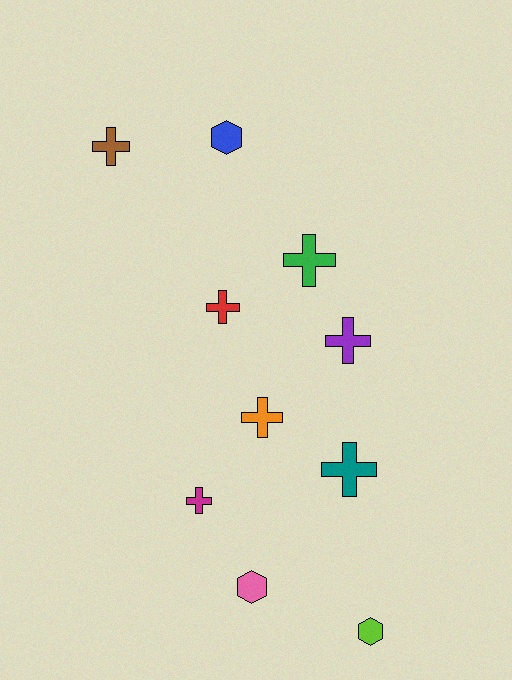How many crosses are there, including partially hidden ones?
There are 7 crosses.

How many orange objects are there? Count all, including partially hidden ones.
There is 1 orange object.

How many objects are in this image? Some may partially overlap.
There are 10 objects.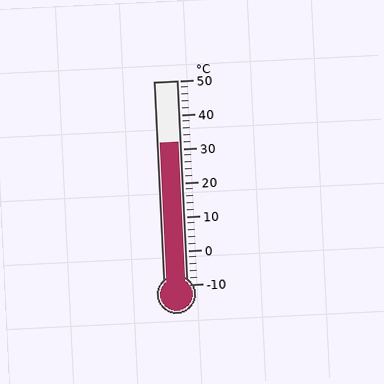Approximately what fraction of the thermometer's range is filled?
The thermometer is filled to approximately 70% of its range.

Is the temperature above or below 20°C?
The temperature is above 20°C.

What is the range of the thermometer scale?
The thermometer scale ranges from -10°C to 50°C.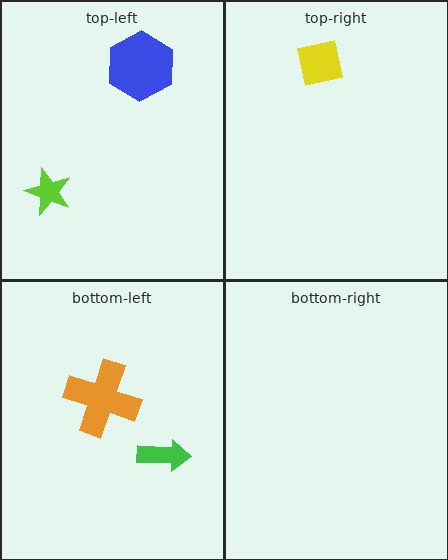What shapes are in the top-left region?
The lime star, the blue hexagon.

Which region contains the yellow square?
The top-right region.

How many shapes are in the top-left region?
2.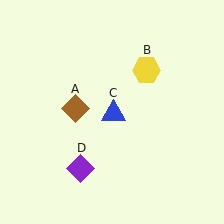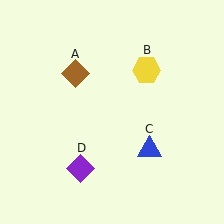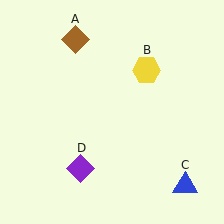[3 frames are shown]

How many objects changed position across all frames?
2 objects changed position: brown diamond (object A), blue triangle (object C).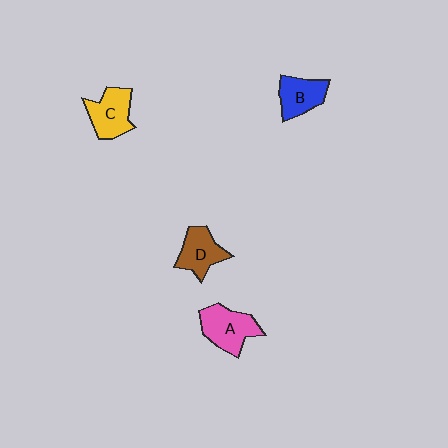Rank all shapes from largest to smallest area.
From largest to smallest: A (pink), C (yellow), D (brown), B (blue).